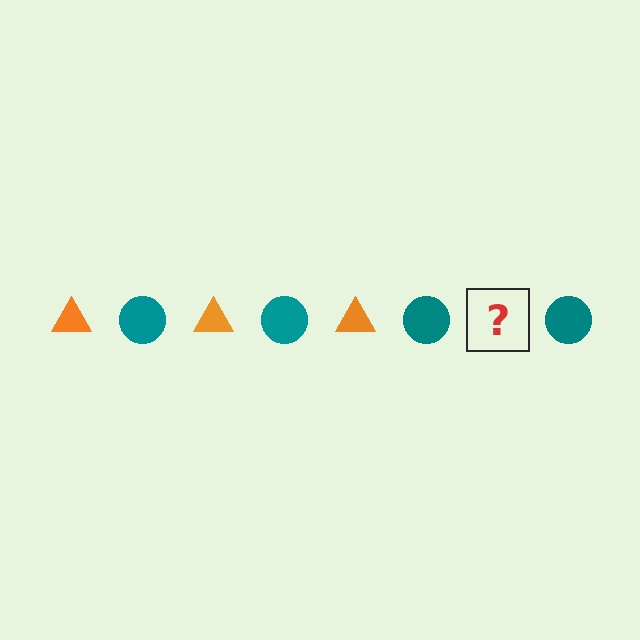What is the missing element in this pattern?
The missing element is an orange triangle.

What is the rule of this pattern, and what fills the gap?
The rule is that the pattern alternates between orange triangle and teal circle. The gap should be filled with an orange triangle.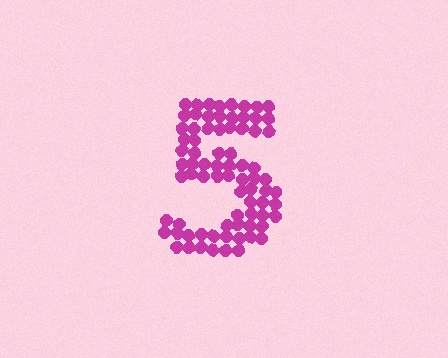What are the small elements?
The small elements are circles.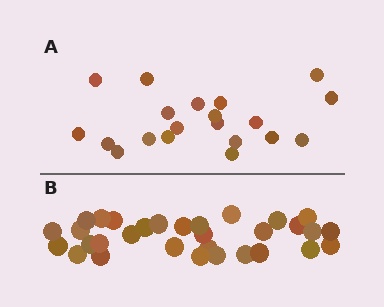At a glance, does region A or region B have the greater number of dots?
Region B (the bottom region) has more dots.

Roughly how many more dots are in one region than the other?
Region B has roughly 12 or so more dots than region A.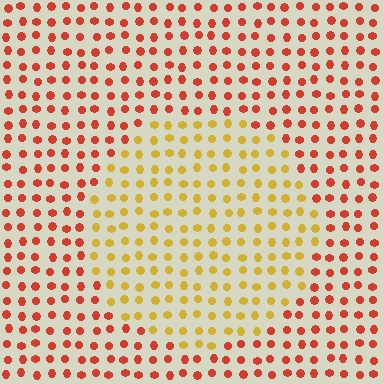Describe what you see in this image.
The image is filled with small red elements in a uniform arrangement. A circle-shaped region is visible where the elements are tinted to a slightly different hue, forming a subtle color boundary.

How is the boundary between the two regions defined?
The boundary is defined purely by a slight shift in hue (about 44 degrees). Spacing, size, and orientation are identical on both sides.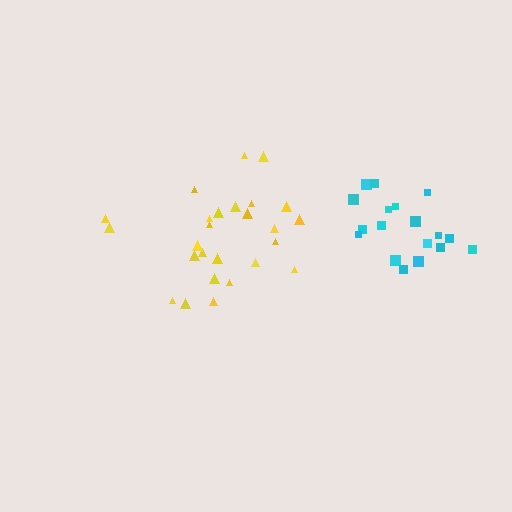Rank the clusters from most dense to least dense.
yellow, cyan.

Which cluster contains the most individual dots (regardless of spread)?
Yellow (26).